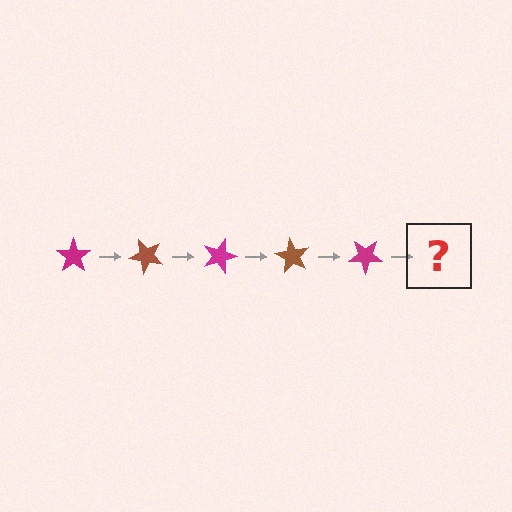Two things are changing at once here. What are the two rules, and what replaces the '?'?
The two rules are that it rotates 45 degrees each step and the color cycles through magenta and brown. The '?' should be a brown star, rotated 225 degrees from the start.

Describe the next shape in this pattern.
It should be a brown star, rotated 225 degrees from the start.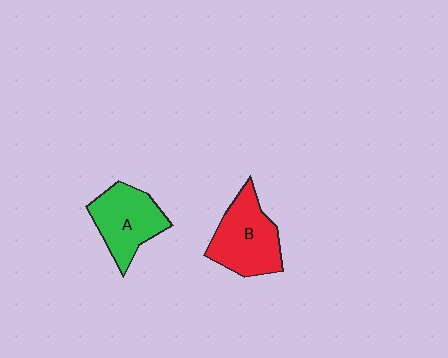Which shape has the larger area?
Shape B (red).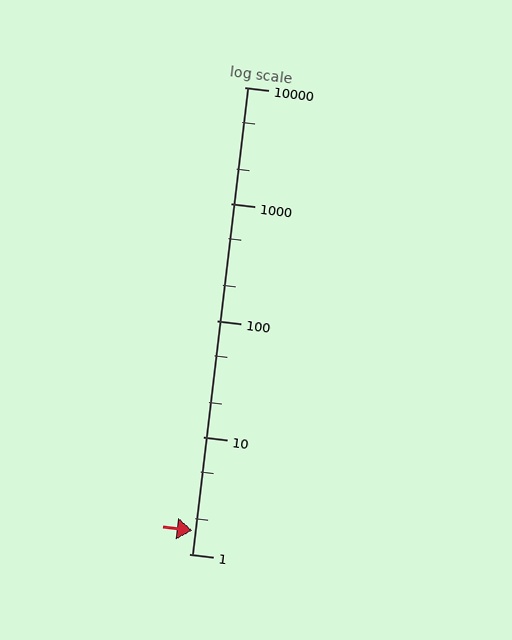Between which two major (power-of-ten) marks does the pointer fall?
The pointer is between 1 and 10.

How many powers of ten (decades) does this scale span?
The scale spans 4 decades, from 1 to 10000.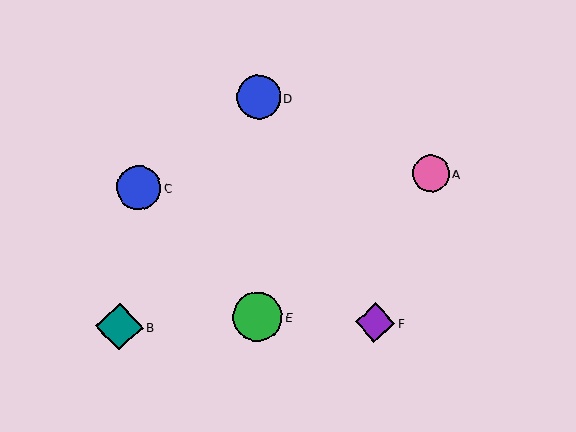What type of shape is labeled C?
Shape C is a blue circle.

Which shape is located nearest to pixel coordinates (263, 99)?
The blue circle (labeled D) at (258, 97) is nearest to that location.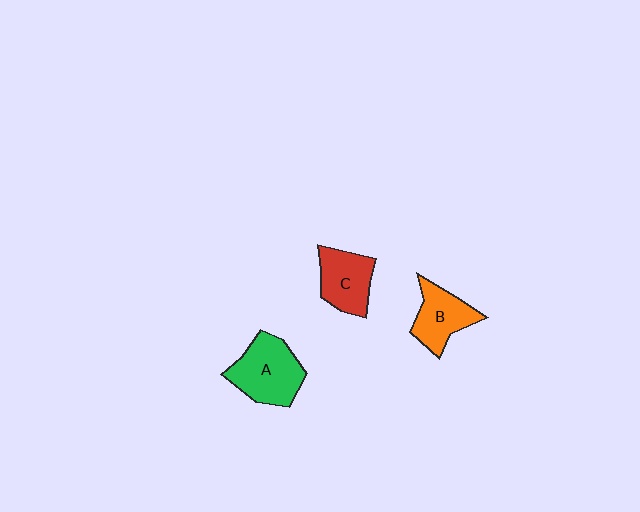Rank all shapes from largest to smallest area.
From largest to smallest: A (green), C (red), B (orange).